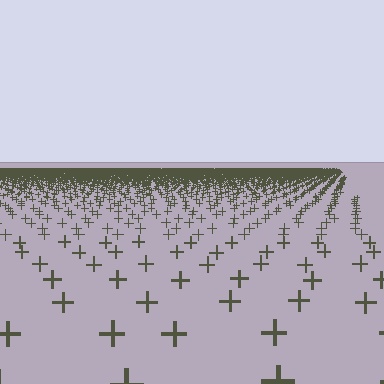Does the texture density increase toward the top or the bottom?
Density increases toward the top.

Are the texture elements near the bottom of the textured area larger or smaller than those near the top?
Larger. Near the bottom, elements are closer to the viewer and appear at a bigger on-screen size.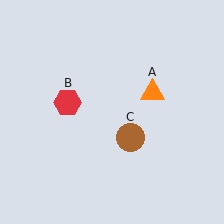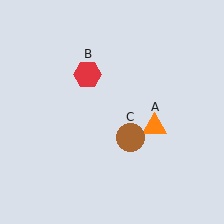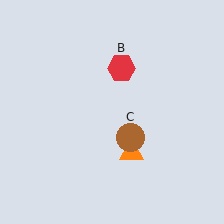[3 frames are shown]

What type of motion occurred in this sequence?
The orange triangle (object A), red hexagon (object B) rotated clockwise around the center of the scene.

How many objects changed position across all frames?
2 objects changed position: orange triangle (object A), red hexagon (object B).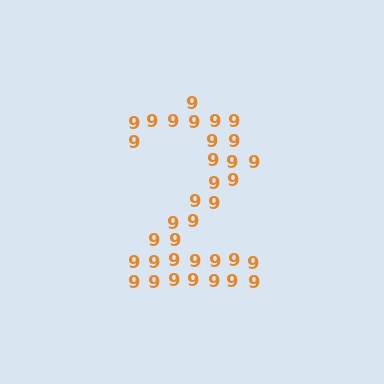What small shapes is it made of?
It is made of small digit 9's.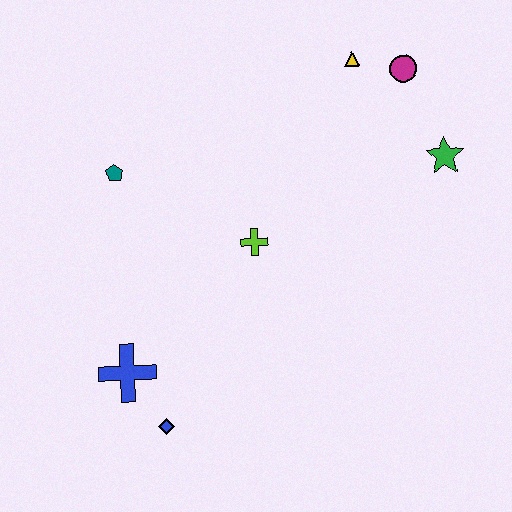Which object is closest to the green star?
The magenta circle is closest to the green star.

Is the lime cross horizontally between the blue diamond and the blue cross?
No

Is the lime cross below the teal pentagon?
Yes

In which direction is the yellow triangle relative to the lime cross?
The yellow triangle is above the lime cross.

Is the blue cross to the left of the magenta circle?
Yes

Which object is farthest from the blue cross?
The magenta circle is farthest from the blue cross.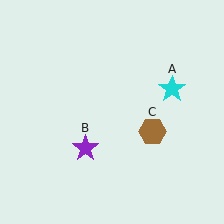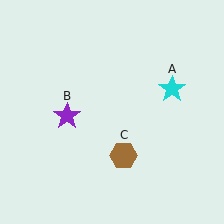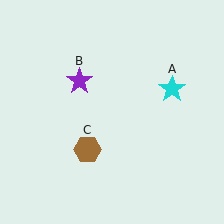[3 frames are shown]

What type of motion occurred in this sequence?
The purple star (object B), brown hexagon (object C) rotated clockwise around the center of the scene.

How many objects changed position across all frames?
2 objects changed position: purple star (object B), brown hexagon (object C).